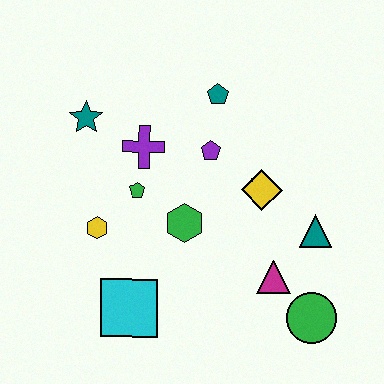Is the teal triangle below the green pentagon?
Yes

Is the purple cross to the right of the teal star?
Yes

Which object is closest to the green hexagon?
The green pentagon is closest to the green hexagon.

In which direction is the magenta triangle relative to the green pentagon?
The magenta triangle is to the right of the green pentagon.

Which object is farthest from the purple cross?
The green circle is farthest from the purple cross.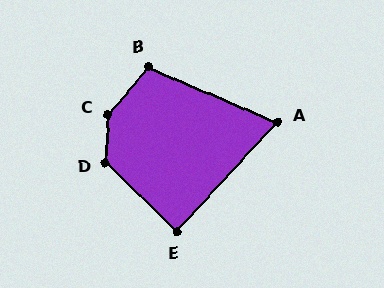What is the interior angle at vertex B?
Approximately 107 degrees (obtuse).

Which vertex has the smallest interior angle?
A, at approximately 71 degrees.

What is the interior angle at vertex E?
Approximately 89 degrees (approximately right).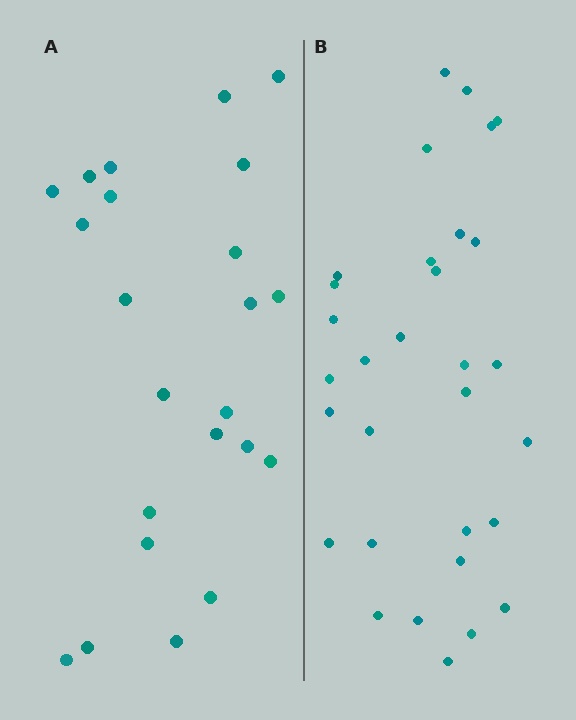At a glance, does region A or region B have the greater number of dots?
Region B (the right region) has more dots.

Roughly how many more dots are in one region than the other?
Region B has roughly 8 or so more dots than region A.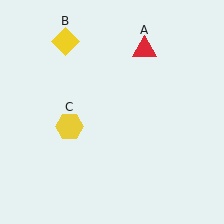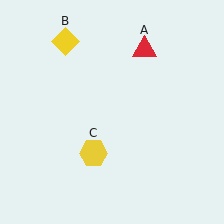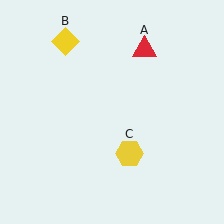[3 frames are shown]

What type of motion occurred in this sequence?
The yellow hexagon (object C) rotated counterclockwise around the center of the scene.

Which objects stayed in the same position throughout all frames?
Red triangle (object A) and yellow diamond (object B) remained stationary.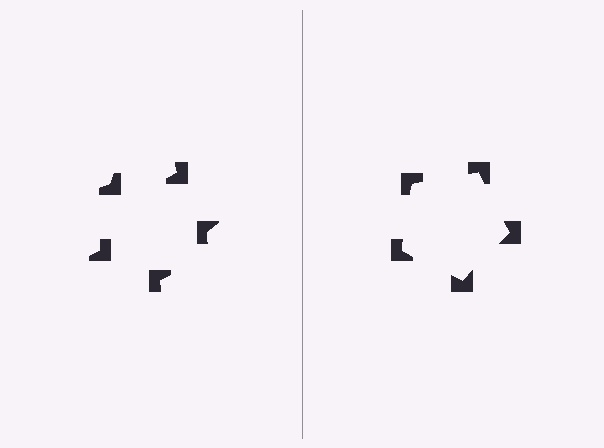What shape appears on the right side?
An illusory pentagon.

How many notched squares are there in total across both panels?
10 — 5 on each side.